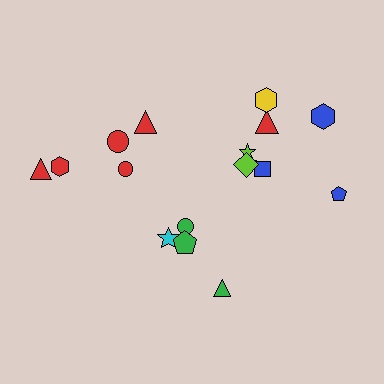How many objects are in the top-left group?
There are 5 objects.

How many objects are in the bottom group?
There are 4 objects.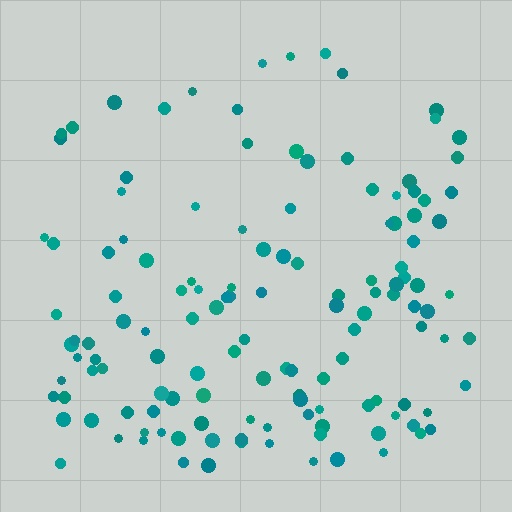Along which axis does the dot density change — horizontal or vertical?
Vertical.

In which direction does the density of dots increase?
From top to bottom, with the bottom side densest.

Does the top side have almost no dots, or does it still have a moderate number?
Still a moderate number, just noticeably fewer than the bottom.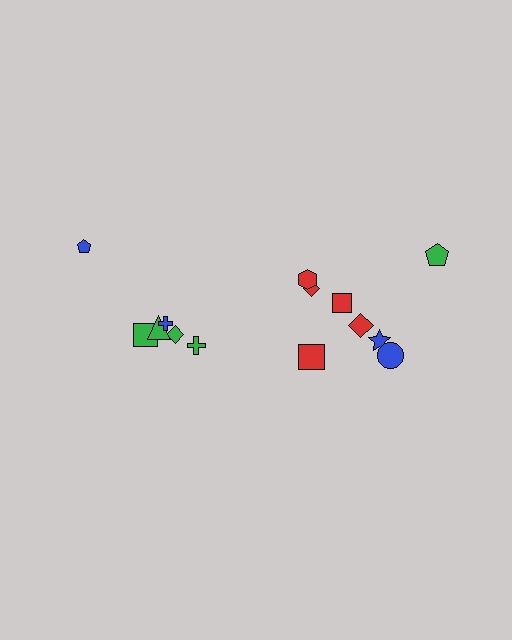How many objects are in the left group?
There are 6 objects.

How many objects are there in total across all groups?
There are 14 objects.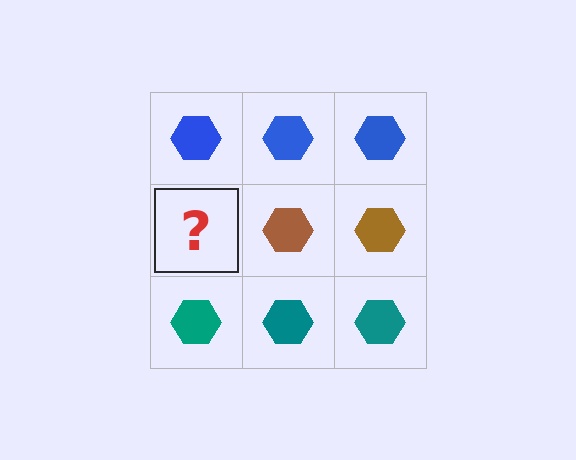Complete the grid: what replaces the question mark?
The question mark should be replaced with a brown hexagon.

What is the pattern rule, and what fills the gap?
The rule is that each row has a consistent color. The gap should be filled with a brown hexagon.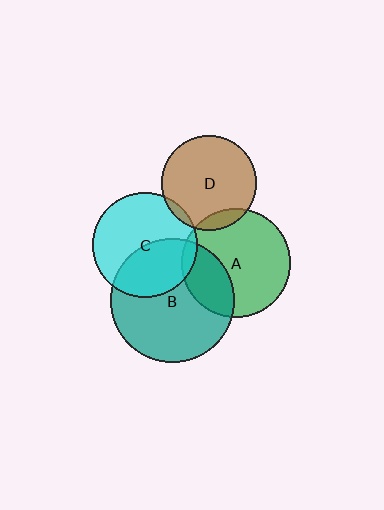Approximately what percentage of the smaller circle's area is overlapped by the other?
Approximately 10%.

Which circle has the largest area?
Circle B (teal).